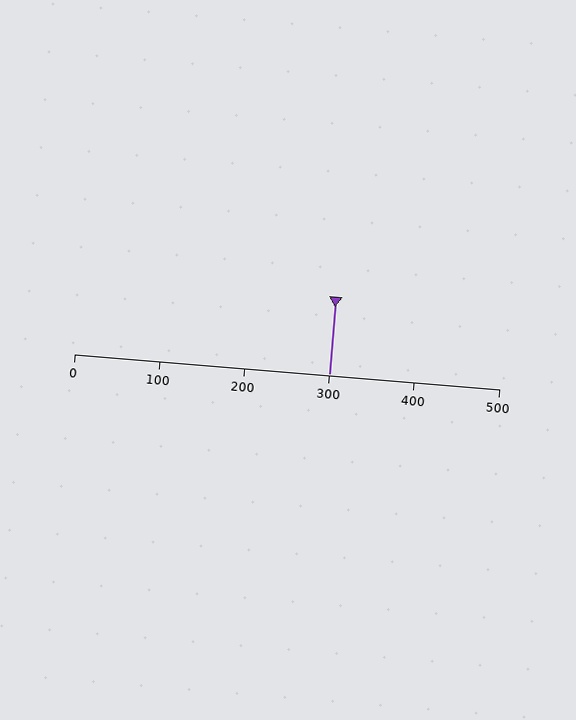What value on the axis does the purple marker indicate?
The marker indicates approximately 300.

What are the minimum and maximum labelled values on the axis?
The axis runs from 0 to 500.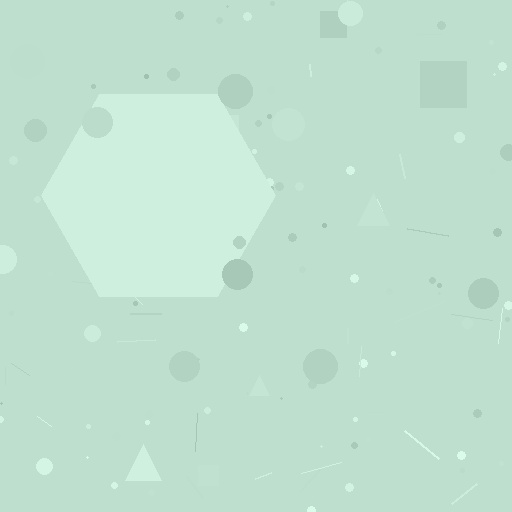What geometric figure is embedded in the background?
A hexagon is embedded in the background.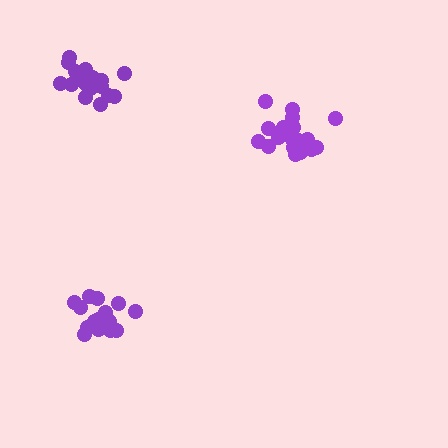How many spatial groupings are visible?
There are 3 spatial groupings.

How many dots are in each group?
Group 1: 20 dots, Group 2: 20 dots, Group 3: 17 dots (57 total).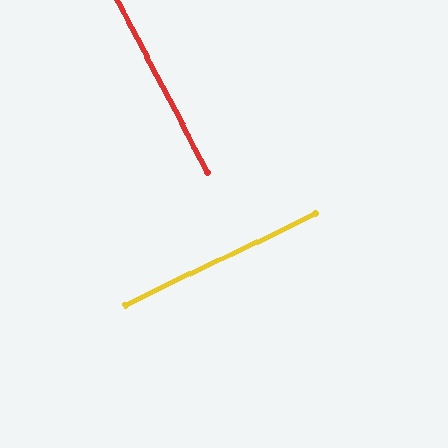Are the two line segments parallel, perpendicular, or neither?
Perpendicular — they meet at approximately 88°.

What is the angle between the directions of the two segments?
Approximately 88 degrees.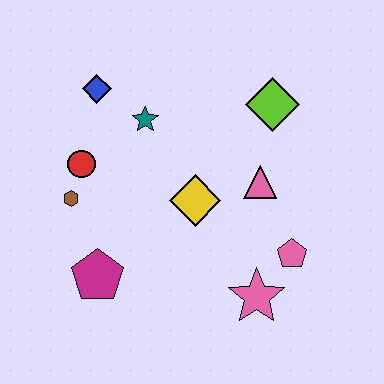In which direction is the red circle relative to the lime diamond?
The red circle is to the left of the lime diamond.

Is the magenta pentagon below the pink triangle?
Yes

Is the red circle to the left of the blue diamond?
Yes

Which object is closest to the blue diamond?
The teal star is closest to the blue diamond.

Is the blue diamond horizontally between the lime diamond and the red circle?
Yes